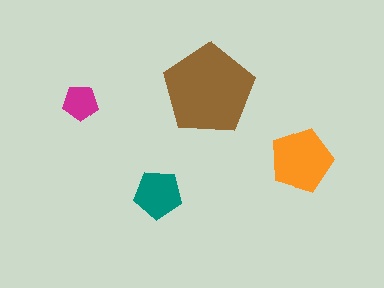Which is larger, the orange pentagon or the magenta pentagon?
The orange one.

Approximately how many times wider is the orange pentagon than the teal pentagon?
About 1.5 times wider.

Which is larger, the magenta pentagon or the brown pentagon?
The brown one.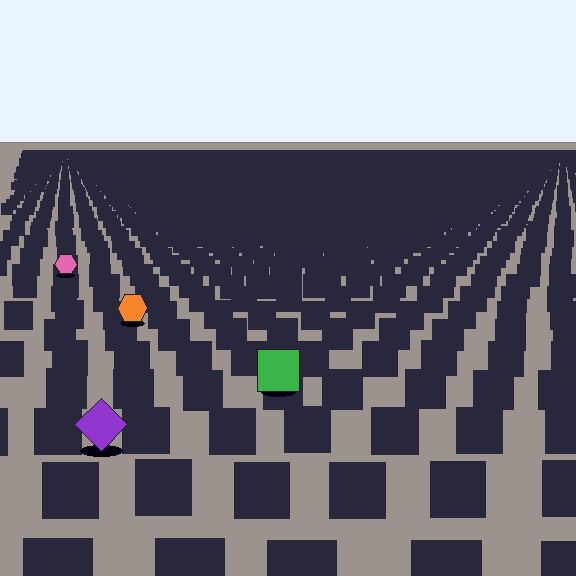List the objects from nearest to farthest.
From nearest to farthest: the purple diamond, the green square, the orange hexagon, the pink hexagon.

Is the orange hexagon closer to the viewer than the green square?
No. The green square is closer — you can tell from the texture gradient: the ground texture is coarser near it.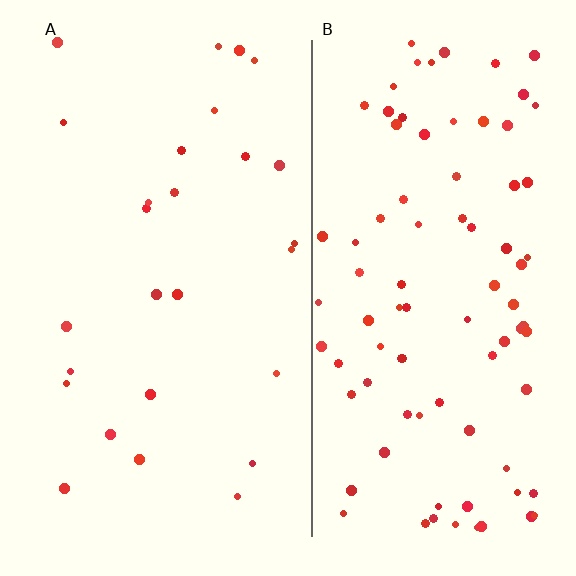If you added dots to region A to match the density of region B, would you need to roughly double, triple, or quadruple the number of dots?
Approximately triple.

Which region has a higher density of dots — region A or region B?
B (the right).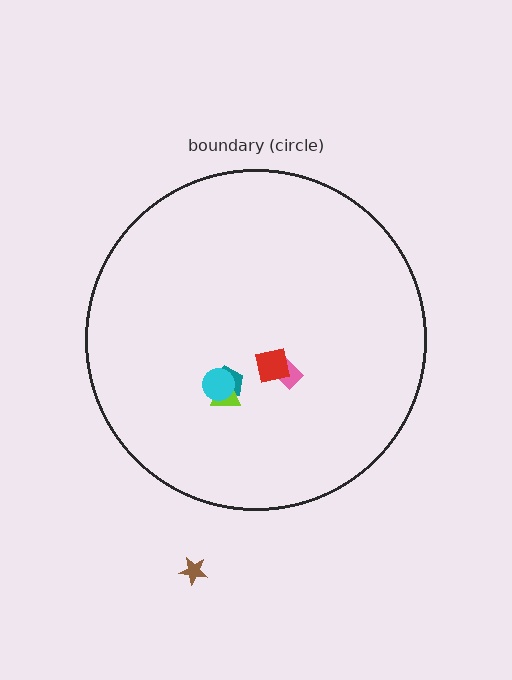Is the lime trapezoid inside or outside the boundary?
Inside.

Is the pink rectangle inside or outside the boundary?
Inside.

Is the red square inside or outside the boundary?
Inside.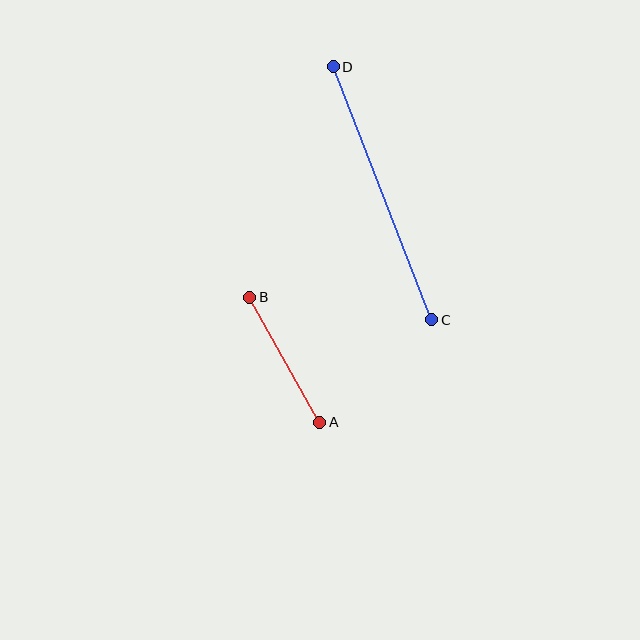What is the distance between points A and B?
The distance is approximately 143 pixels.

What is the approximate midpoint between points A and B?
The midpoint is at approximately (285, 360) pixels.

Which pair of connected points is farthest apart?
Points C and D are farthest apart.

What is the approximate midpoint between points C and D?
The midpoint is at approximately (382, 193) pixels.